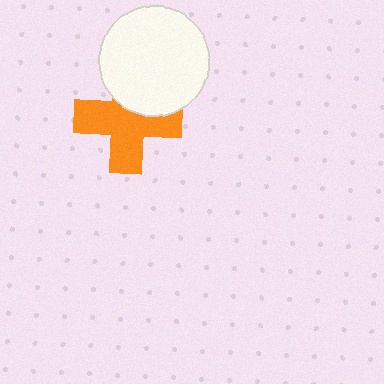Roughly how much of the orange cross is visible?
Most of it is visible (roughly 69%).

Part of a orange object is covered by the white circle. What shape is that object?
It is a cross.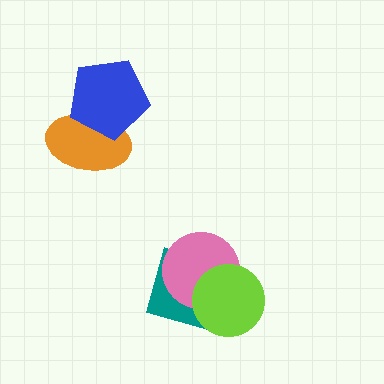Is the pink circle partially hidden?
Yes, it is partially covered by another shape.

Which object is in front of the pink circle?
The lime circle is in front of the pink circle.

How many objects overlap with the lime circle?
2 objects overlap with the lime circle.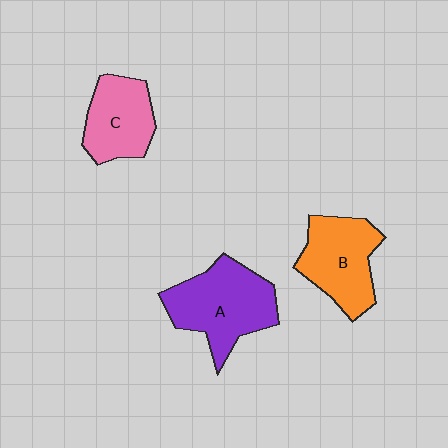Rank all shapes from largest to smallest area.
From largest to smallest: A (purple), B (orange), C (pink).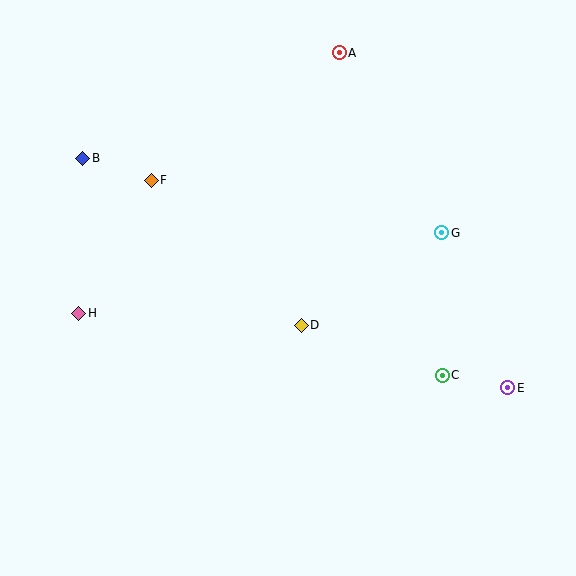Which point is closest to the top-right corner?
Point A is closest to the top-right corner.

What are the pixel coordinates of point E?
Point E is at (508, 388).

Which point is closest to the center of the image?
Point D at (301, 325) is closest to the center.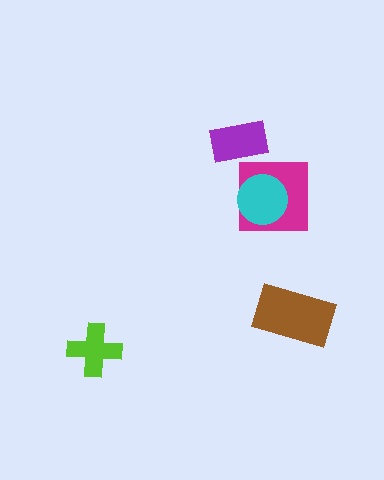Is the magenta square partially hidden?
Yes, it is partially covered by another shape.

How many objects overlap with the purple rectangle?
0 objects overlap with the purple rectangle.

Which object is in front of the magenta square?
The cyan circle is in front of the magenta square.